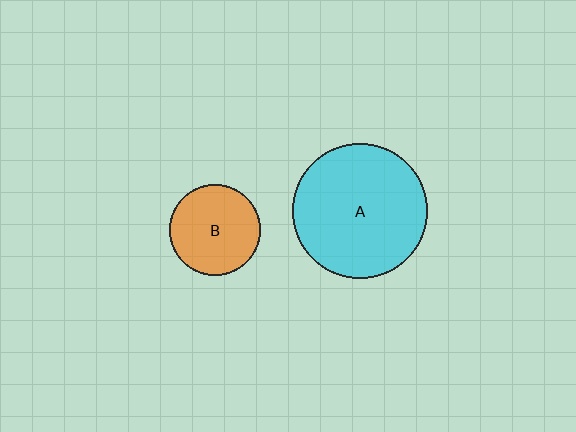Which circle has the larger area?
Circle A (cyan).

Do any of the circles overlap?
No, none of the circles overlap.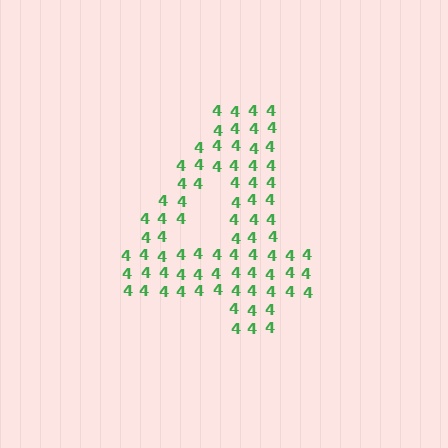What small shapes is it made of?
It is made of small digit 4's.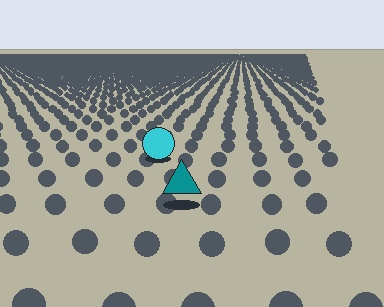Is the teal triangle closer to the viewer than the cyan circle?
Yes. The teal triangle is closer — you can tell from the texture gradient: the ground texture is coarser near it.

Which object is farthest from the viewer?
The cyan circle is farthest from the viewer. It appears smaller and the ground texture around it is denser.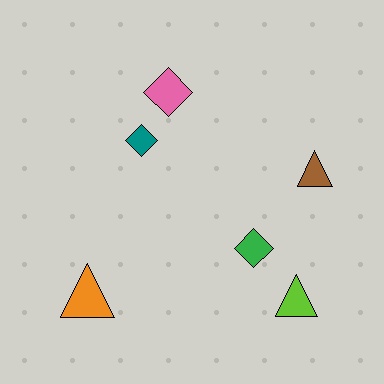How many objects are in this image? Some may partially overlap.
There are 6 objects.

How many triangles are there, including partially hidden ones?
There are 3 triangles.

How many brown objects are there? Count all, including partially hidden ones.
There is 1 brown object.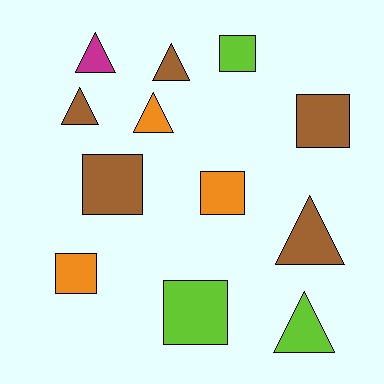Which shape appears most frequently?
Square, with 6 objects.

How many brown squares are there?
There are 2 brown squares.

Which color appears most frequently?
Brown, with 5 objects.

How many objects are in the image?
There are 12 objects.